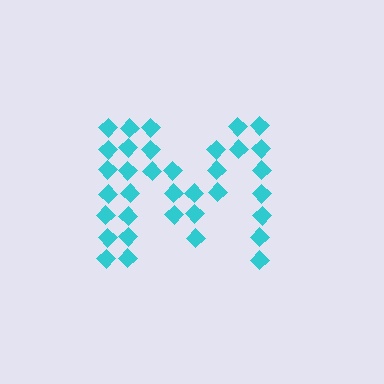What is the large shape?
The large shape is the letter M.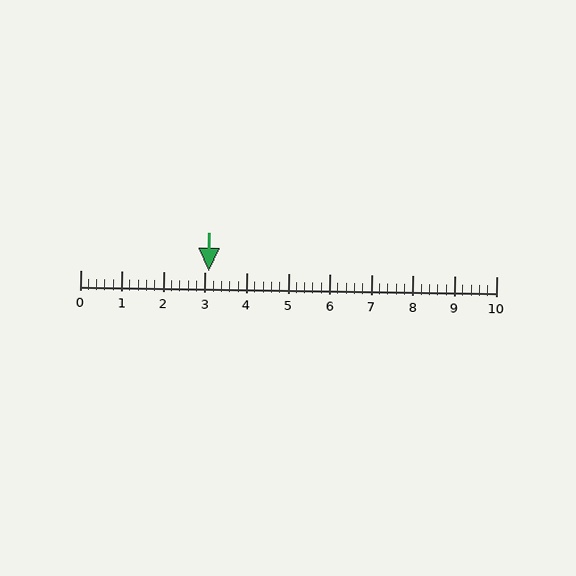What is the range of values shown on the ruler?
The ruler shows values from 0 to 10.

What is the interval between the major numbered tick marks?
The major tick marks are spaced 1 units apart.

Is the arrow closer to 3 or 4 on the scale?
The arrow is closer to 3.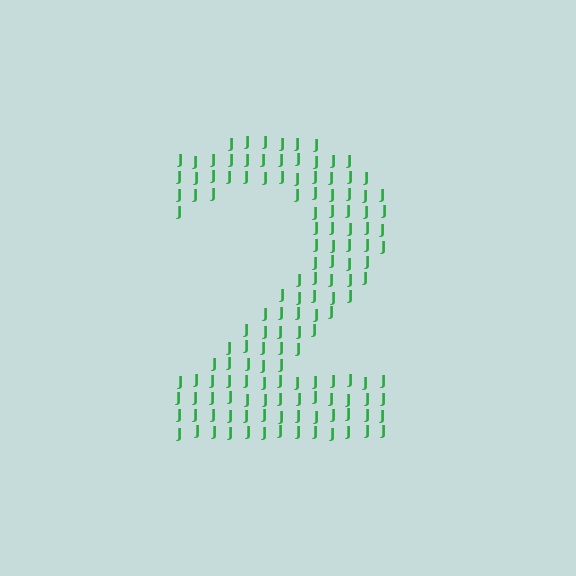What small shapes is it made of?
It is made of small letter J's.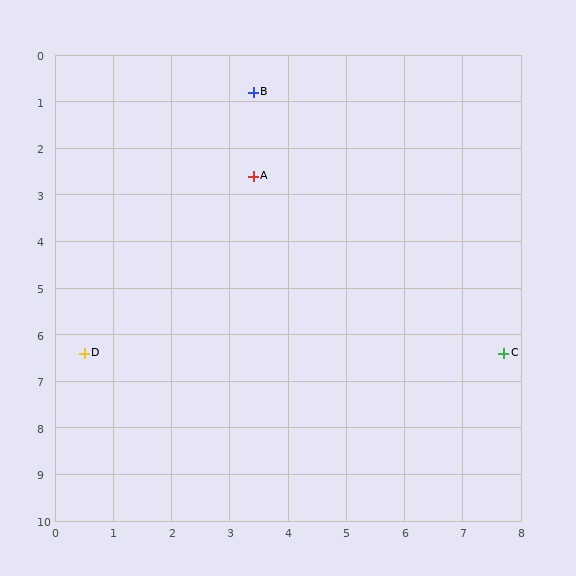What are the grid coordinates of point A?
Point A is at approximately (3.4, 2.6).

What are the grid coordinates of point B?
Point B is at approximately (3.4, 0.8).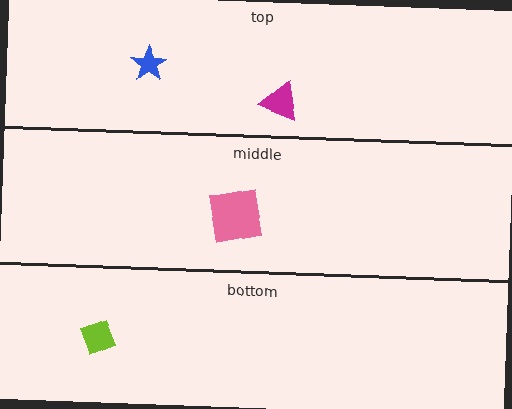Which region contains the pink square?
The middle region.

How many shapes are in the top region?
2.